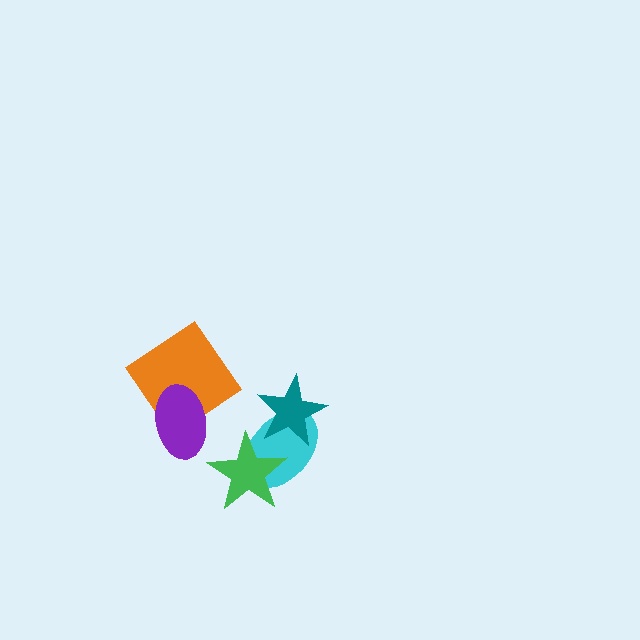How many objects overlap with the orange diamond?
1 object overlaps with the orange diamond.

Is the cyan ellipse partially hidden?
Yes, it is partially covered by another shape.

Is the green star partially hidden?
No, no other shape covers it.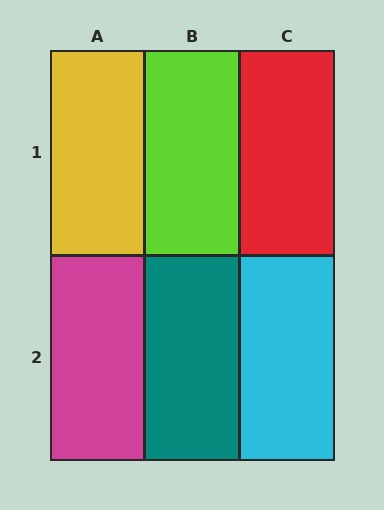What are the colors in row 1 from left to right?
Yellow, lime, red.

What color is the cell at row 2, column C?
Cyan.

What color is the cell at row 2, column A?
Magenta.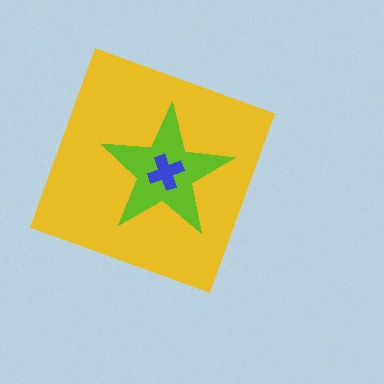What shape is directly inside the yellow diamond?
The lime star.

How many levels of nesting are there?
3.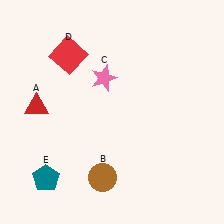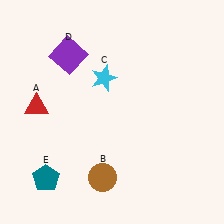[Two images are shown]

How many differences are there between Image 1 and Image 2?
There are 2 differences between the two images.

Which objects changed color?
C changed from pink to cyan. D changed from red to purple.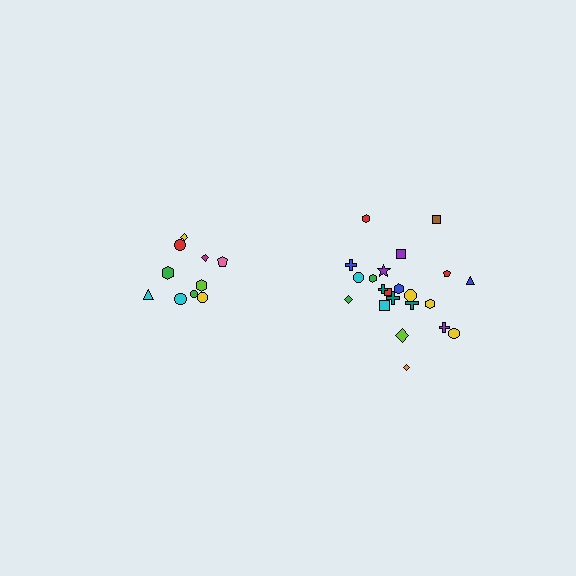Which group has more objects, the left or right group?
The right group.